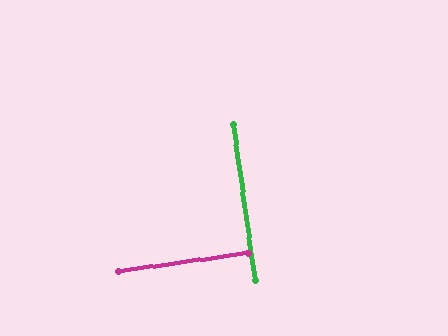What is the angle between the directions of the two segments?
Approximately 90 degrees.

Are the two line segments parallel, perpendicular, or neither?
Perpendicular — they meet at approximately 90°.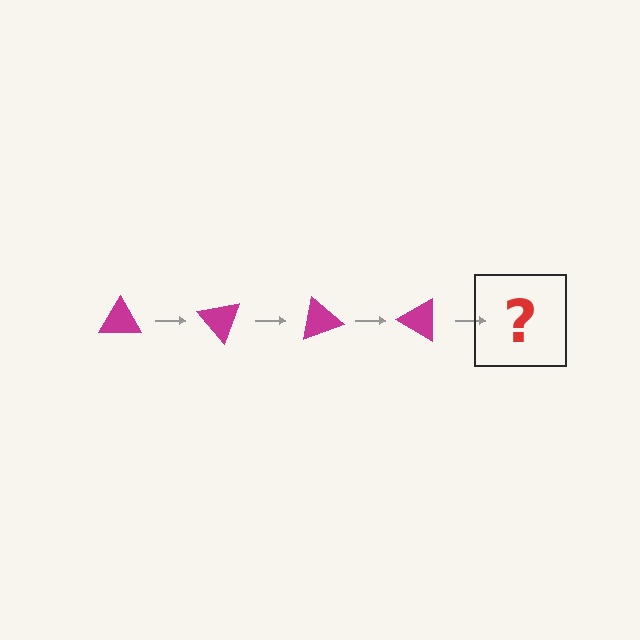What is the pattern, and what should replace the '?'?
The pattern is that the triangle rotates 50 degrees each step. The '?' should be a magenta triangle rotated 200 degrees.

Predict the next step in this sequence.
The next step is a magenta triangle rotated 200 degrees.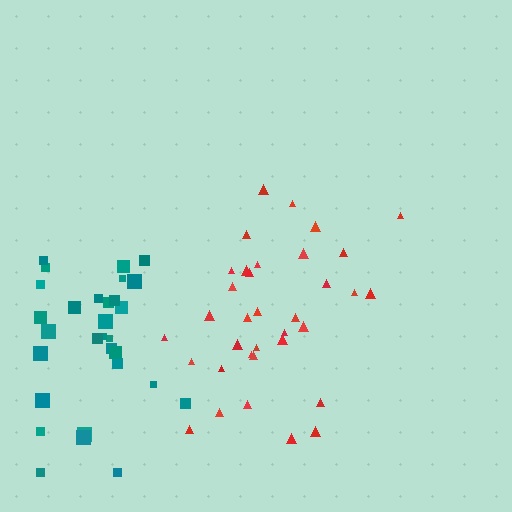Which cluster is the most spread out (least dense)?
Red.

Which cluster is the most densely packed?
Teal.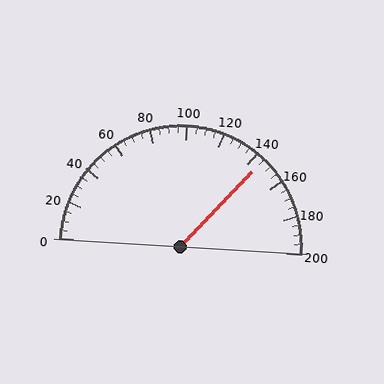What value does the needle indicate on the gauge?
The needle indicates approximately 145.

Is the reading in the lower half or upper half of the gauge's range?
The reading is in the upper half of the range (0 to 200).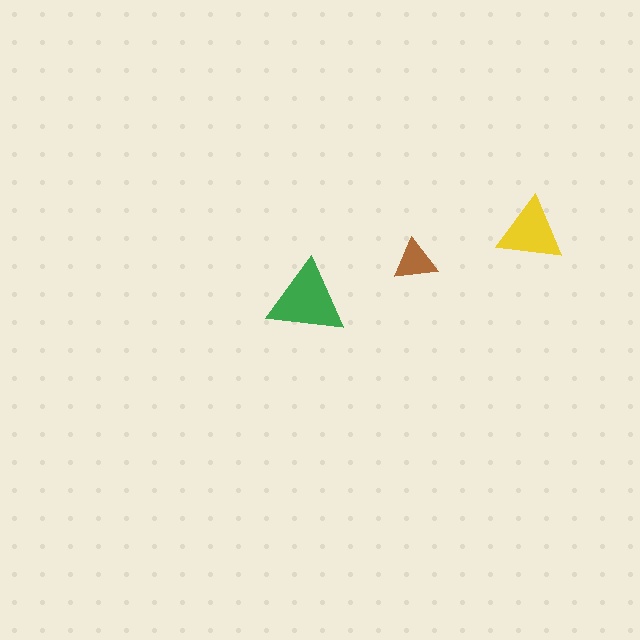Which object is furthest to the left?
The green triangle is leftmost.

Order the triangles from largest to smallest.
the green one, the yellow one, the brown one.